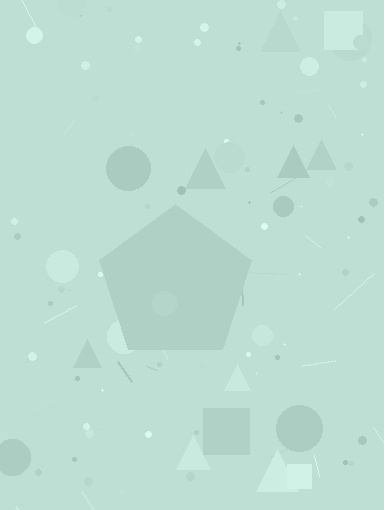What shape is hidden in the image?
A pentagon is hidden in the image.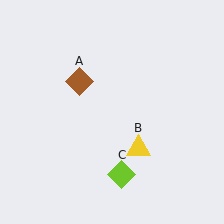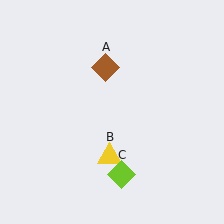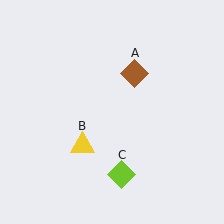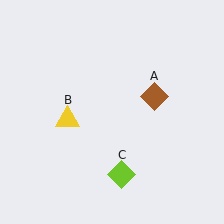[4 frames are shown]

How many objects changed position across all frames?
2 objects changed position: brown diamond (object A), yellow triangle (object B).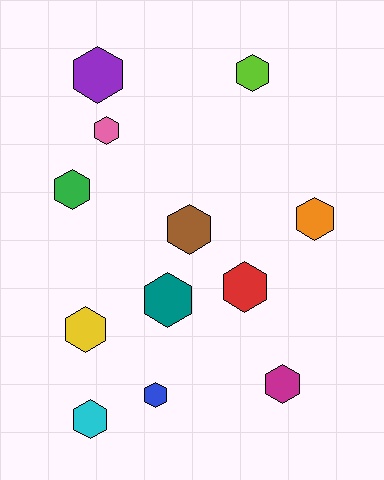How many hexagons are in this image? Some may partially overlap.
There are 12 hexagons.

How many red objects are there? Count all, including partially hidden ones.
There is 1 red object.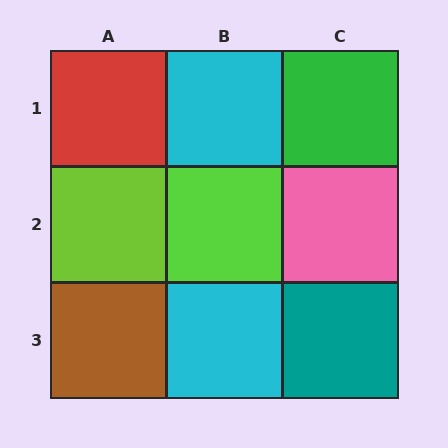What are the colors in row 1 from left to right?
Red, cyan, green.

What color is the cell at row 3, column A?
Brown.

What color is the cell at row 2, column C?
Pink.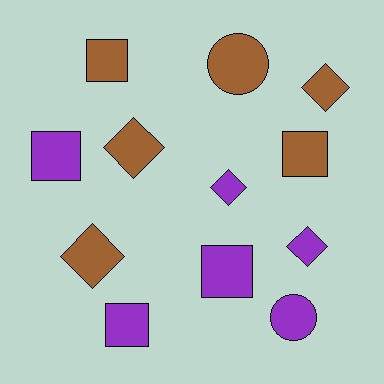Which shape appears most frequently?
Diamond, with 5 objects.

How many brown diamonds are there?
There are 3 brown diamonds.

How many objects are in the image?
There are 12 objects.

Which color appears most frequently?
Purple, with 6 objects.